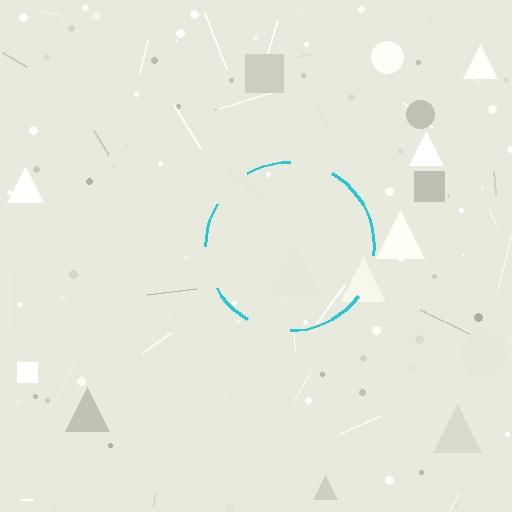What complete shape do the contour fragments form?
The contour fragments form a circle.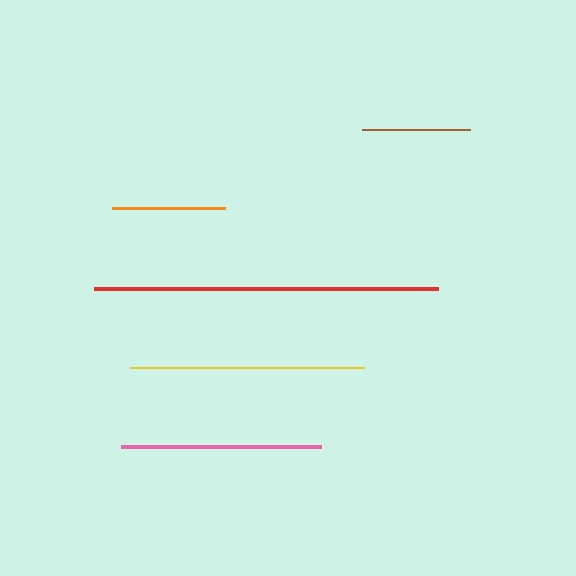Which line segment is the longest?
The red line is the longest at approximately 343 pixels.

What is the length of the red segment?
The red segment is approximately 343 pixels long.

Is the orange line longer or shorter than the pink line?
The pink line is longer than the orange line.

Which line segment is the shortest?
The brown line is the shortest at approximately 107 pixels.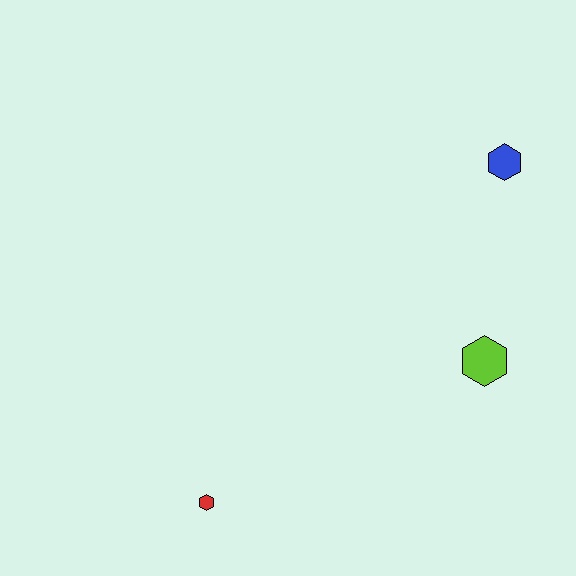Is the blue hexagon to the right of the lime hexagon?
Yes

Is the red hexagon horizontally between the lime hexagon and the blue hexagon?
No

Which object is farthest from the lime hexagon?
The red hexagon is farthest from the lime hexagon.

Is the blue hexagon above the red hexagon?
Yes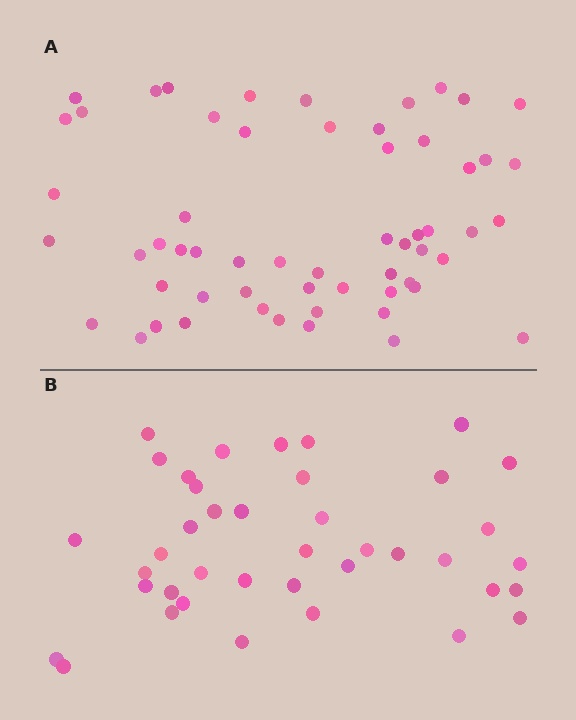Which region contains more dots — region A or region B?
Region A (the top region) has more dots.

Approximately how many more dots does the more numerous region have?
Region A has approximately 20 more dots than region B.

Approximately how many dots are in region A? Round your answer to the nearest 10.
About 60 dots. (The exact count is 58, which rounds to 60.)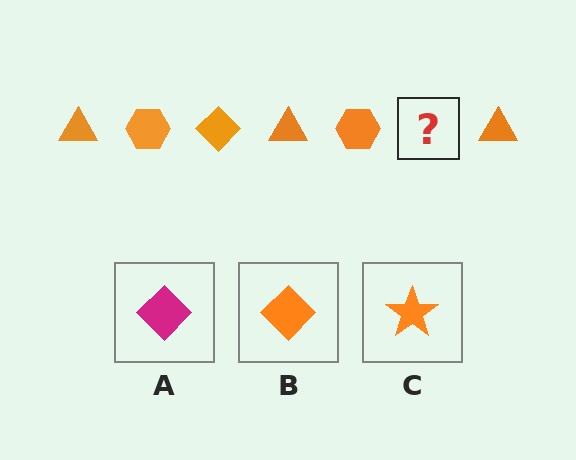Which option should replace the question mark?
Option B.